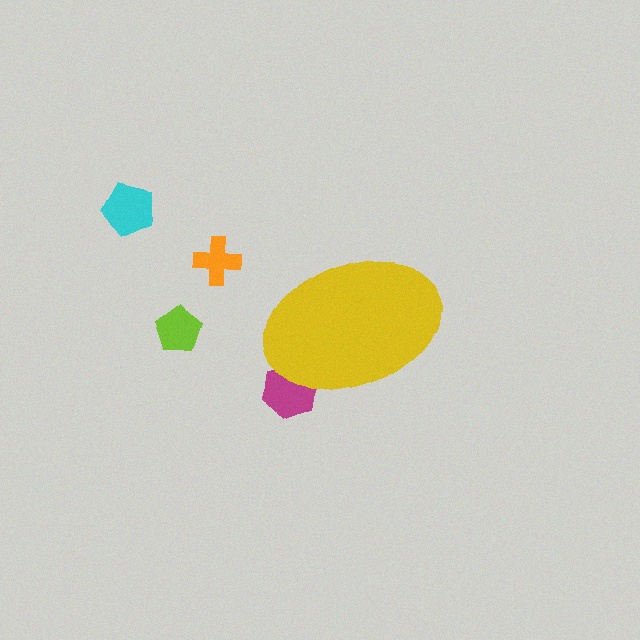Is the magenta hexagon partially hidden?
Yes, the magenta hexagon is partially hidden behind the yellow ellipse.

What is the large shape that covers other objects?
A yellow ellipse.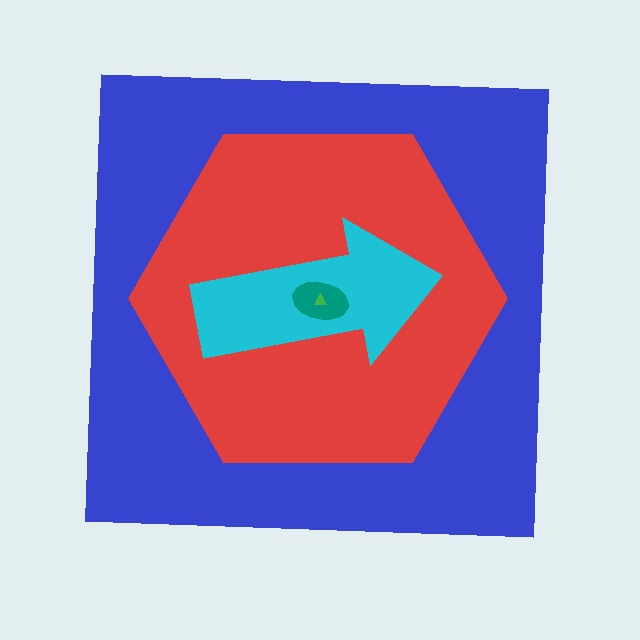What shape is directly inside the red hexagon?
The cyan arrow.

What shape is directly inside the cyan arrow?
The teal ellipse.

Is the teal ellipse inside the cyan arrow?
Yes.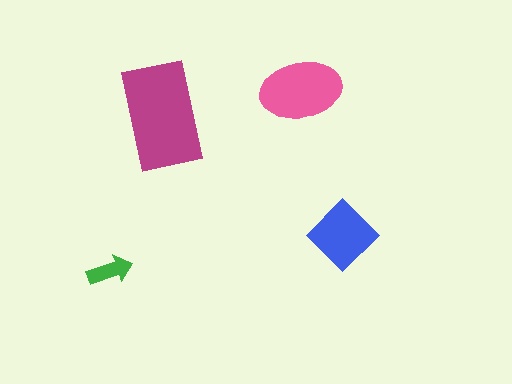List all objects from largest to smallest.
The magenta rectangle, the pink ellipse, the blue diamond, the green arrow.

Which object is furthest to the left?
The green arrow is leftmost.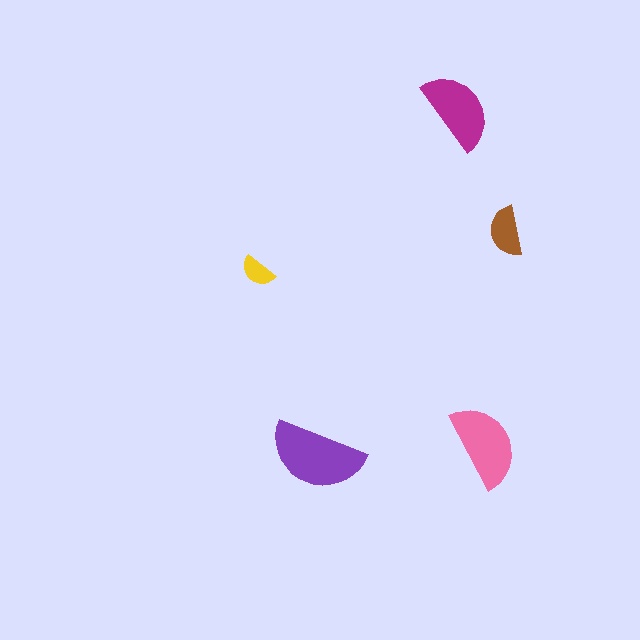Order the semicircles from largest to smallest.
the purple one, the pink one, the magenta one, the brown one, the yellow one.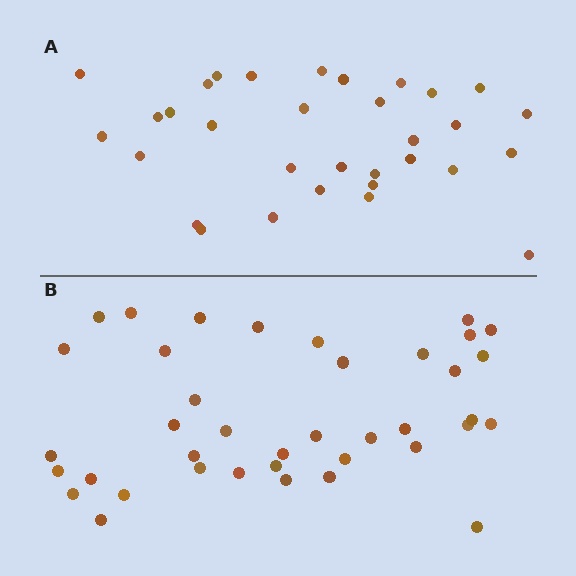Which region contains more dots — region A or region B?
Region B (the bottom region) has more dots.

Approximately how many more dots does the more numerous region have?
Region B has roughly 8 or so more dots than region A.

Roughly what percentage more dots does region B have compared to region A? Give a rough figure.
About 20% more.